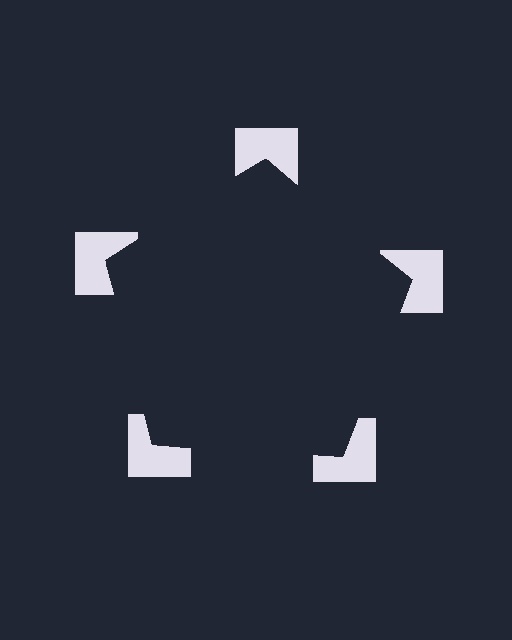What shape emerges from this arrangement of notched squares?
An illusory pentagon — its edges are inferred from the aligned wedge cuts in the notched squares, not physically drawn.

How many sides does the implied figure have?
5 sides.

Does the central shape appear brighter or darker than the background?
It typically appears slightly darker than the background, even though no actual brightness change is drawn.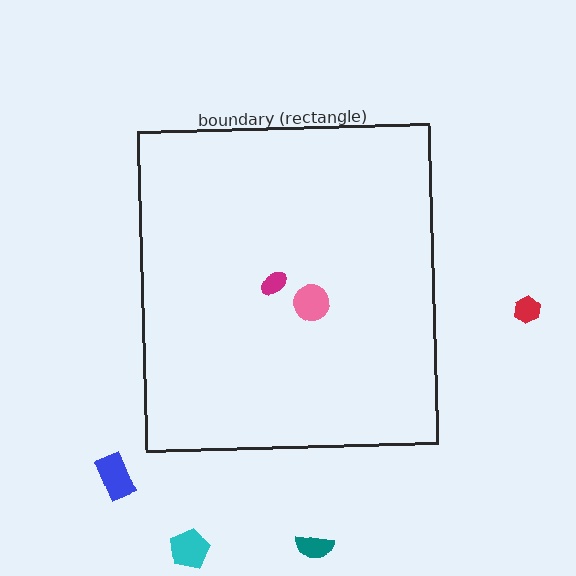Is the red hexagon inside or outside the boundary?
Outside.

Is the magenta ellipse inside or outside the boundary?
Inside.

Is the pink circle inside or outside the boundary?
Inside.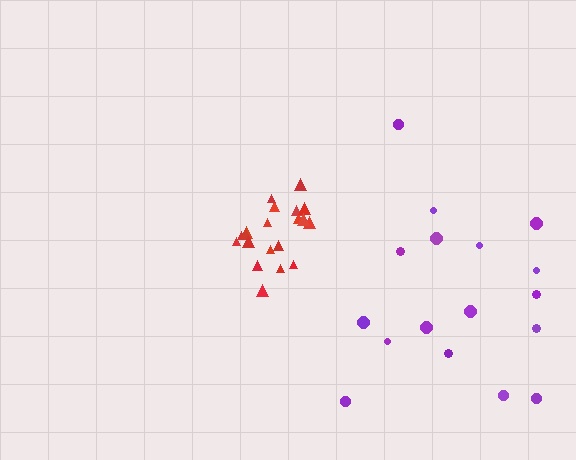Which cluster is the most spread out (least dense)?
Purple.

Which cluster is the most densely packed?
Red.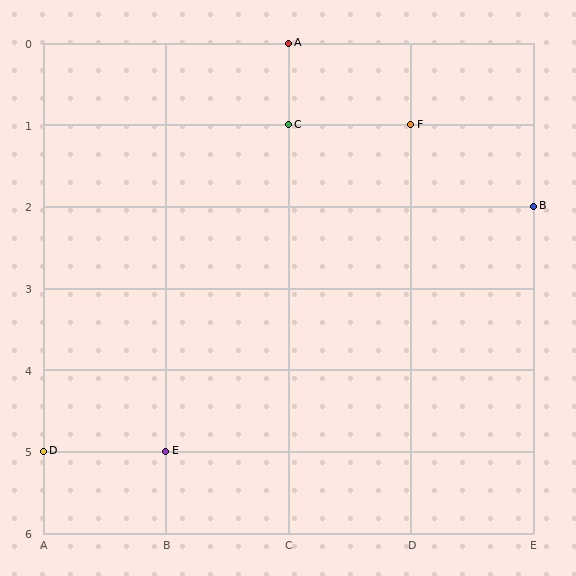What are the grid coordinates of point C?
Point C is at grid coordinates (C, 1).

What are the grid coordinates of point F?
Point F is at grid coordinates (D, 1).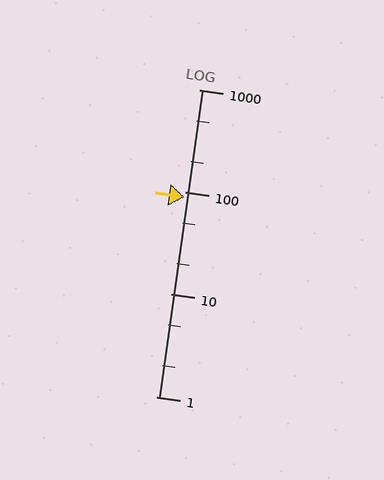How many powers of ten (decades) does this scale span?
The scale spans 3 decades, from 1 to 1000.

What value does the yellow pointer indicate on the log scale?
The pointer indicates approximately 90.